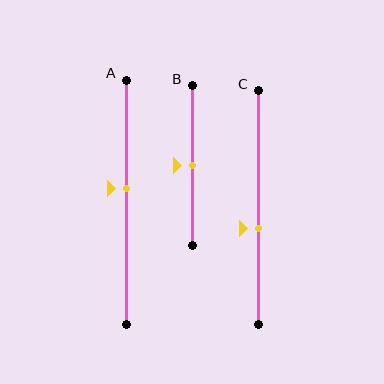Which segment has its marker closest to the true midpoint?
Segment B has its marker closest to the true midpoint.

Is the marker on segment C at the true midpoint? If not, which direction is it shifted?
No, the marker on segment C is shifted downward by about 9% of the segment length.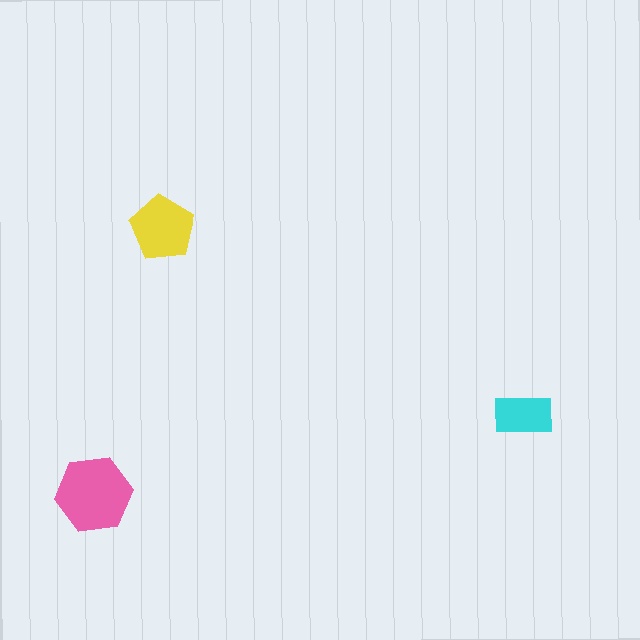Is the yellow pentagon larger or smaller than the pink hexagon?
Smaller.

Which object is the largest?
The pink hexagon.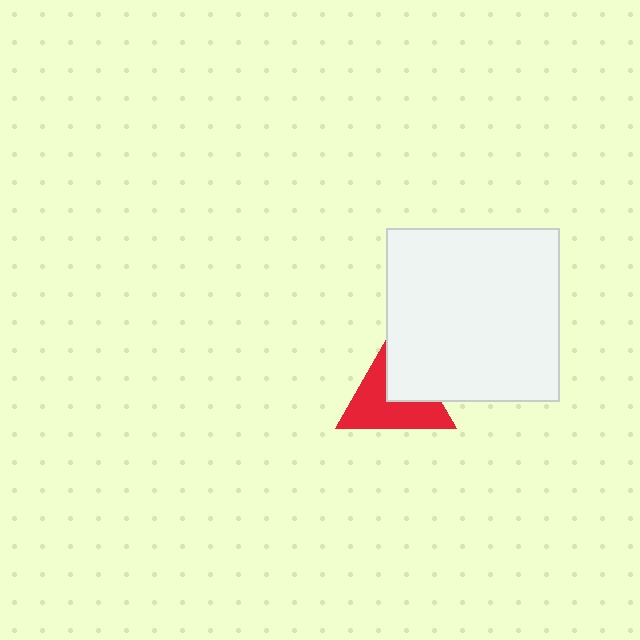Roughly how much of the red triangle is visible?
About half of it is visible (roughly 62%).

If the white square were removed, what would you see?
You would see the complete red triangle.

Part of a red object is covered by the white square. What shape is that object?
It is a triangle.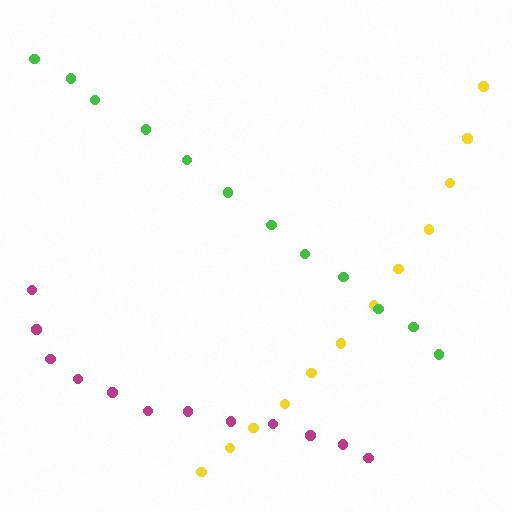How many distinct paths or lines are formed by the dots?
There are 3 distinct paths.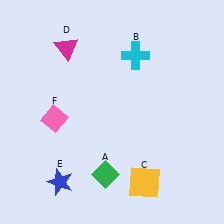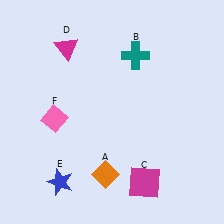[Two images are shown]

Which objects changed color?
A changed from green to orange. B changed from cyan to teal. C changed from yellow to magenta.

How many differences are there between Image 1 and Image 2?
There are 3 differences between the two images.